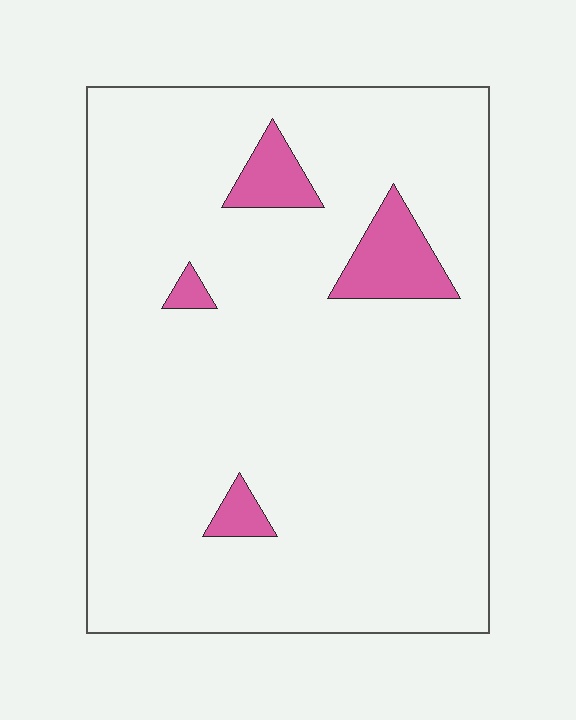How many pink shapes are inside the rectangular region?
4.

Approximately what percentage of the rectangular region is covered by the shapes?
Approximately 5%.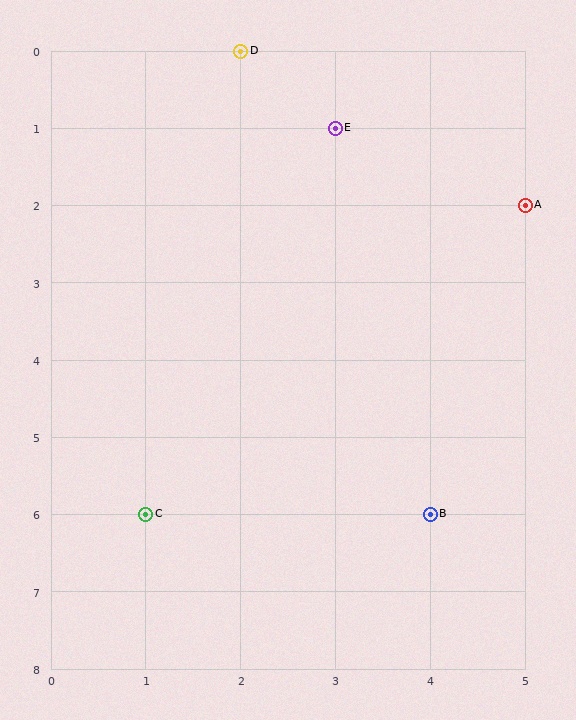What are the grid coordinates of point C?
Point C is at grid coordinates (1, 6).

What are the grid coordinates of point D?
Point D is at grid coordinates (2, 0).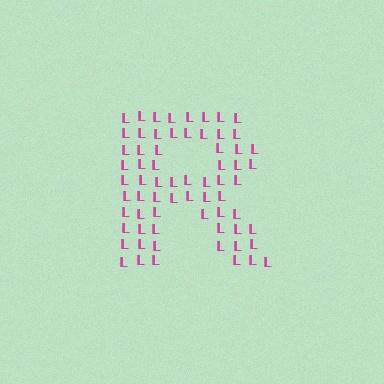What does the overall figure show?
The overall figure shows the letter R.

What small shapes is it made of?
It is made of small letter L's.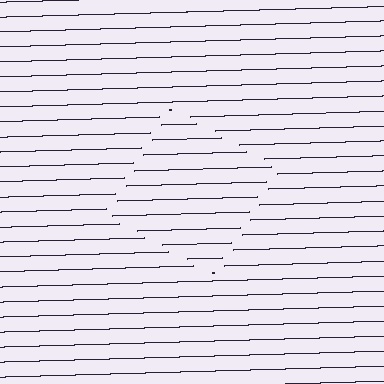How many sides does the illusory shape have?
4 sides — the line-ends trace a square.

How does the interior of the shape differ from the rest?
The interior of the shape contains the same grating, shifted by half a period — the contour is defined by the phase discontinuity where line-ends from the inner and outer gratings abut.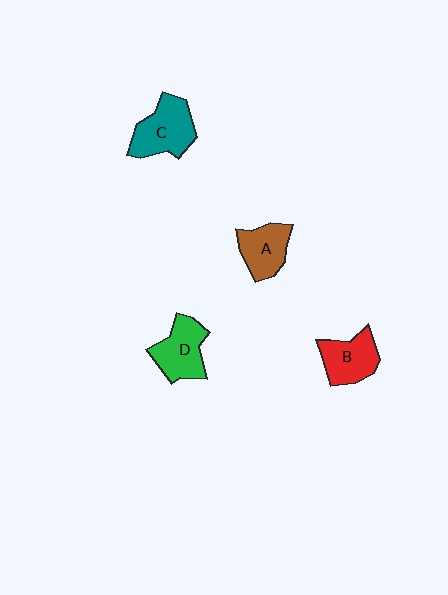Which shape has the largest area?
Shape C (teal).